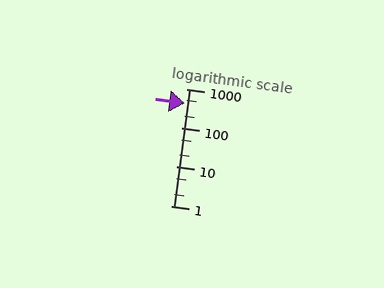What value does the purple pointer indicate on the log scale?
The pointer indicates approximately 430.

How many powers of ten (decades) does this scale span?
The scale spans 3 decades, from 1 to 1000.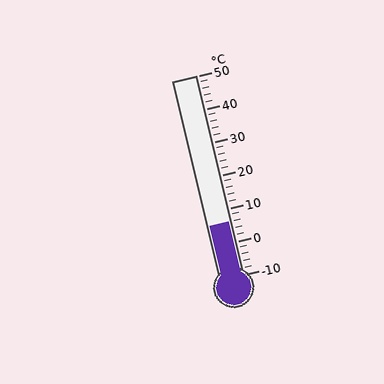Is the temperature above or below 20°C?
The temperature is below 20°C.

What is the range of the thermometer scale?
The thermometer scale ranges from -10°C to 50°C.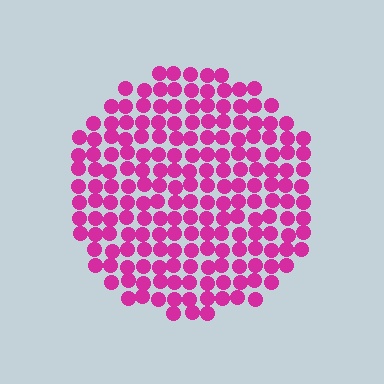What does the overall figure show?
The overall figure shows a circle.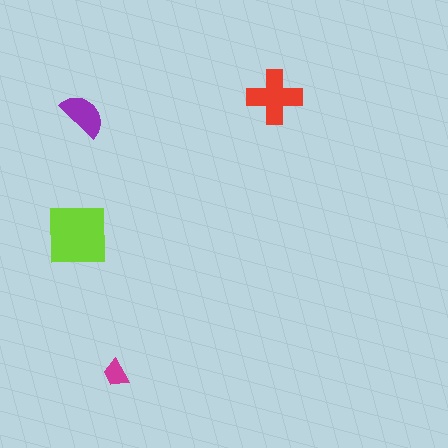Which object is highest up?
The red cross is topmost.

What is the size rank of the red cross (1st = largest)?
2nd.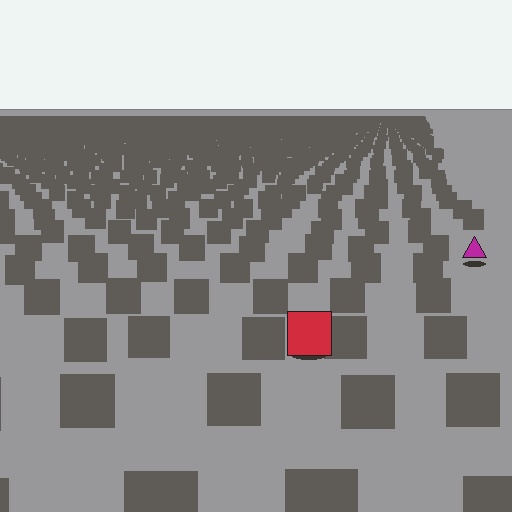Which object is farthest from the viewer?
The magenta triangle is farthest from the viewer. It appears smaller and the ground texture around it is denser.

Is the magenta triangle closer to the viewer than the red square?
No. The red square is closer — you can tell from the texture gradient: the ground texture is coarser near it.